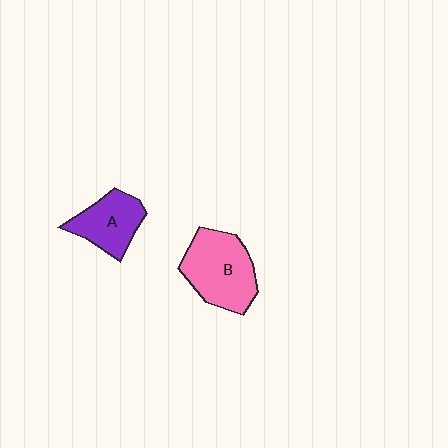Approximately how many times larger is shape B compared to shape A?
Approximately 1.4 times.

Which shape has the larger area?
Shape B (pink).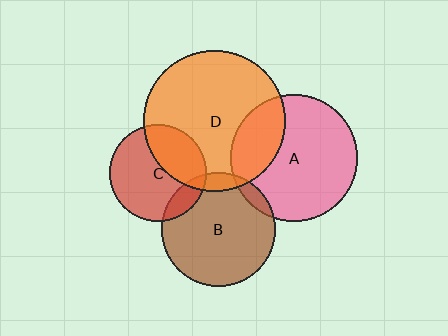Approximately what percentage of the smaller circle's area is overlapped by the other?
Approximately 5%.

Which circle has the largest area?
Circle D (orange).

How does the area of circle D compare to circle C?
Approximately 2.1 times.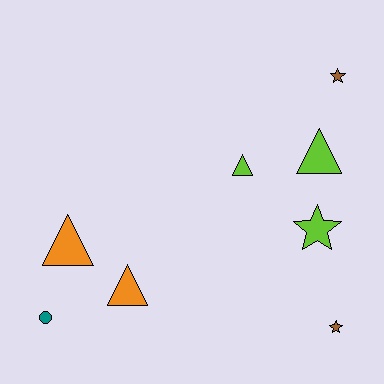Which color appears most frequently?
Lime, with 3 objects.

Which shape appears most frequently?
Triangle, with 4 objects.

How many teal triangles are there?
There are no teal triangles.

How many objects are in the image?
There are 8 objects.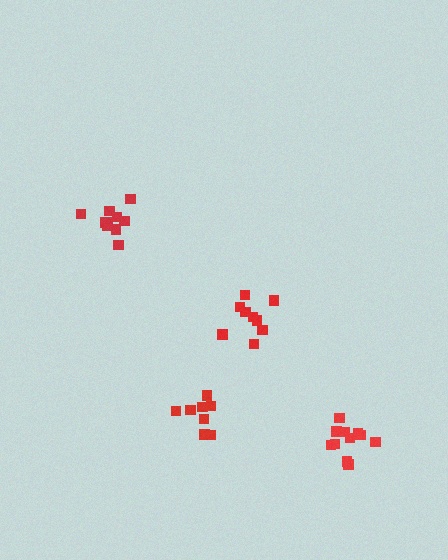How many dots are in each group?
Group 1: 9 dots, Group 2: 12 dots, Group 3: 8 dots, Group 4: 10 dots (39 total).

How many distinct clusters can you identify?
There are 4 distinct clusters.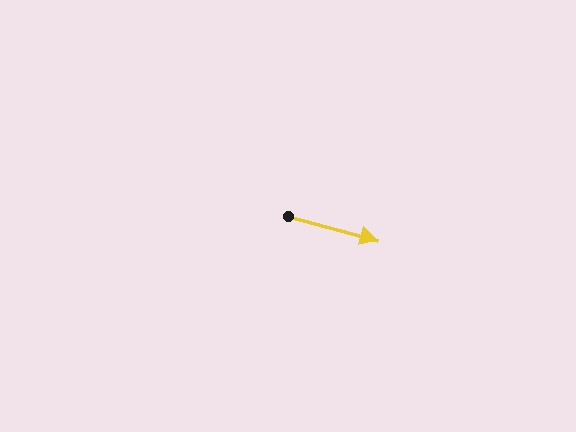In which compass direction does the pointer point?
East.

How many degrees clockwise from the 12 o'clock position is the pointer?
Approximately 105 degrees.